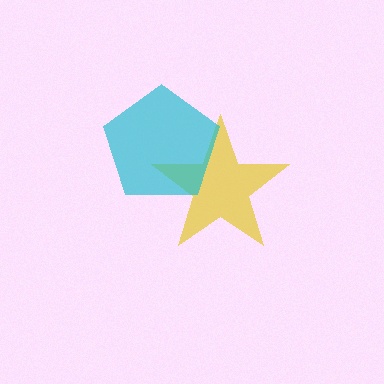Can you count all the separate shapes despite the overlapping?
Yes, there are 2 separate shapes.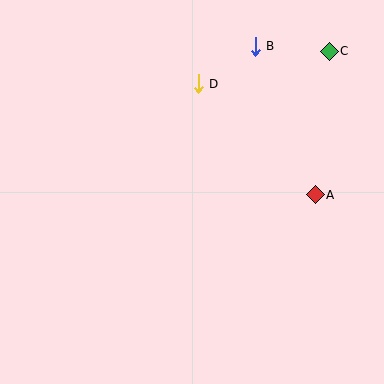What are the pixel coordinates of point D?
Point D is at (198, 84).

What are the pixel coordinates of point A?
Point A is at (315, 195).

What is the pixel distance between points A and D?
The distance between A and D is 161 pixels.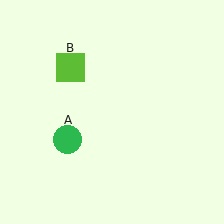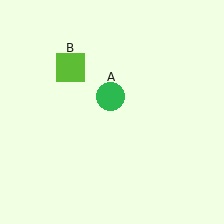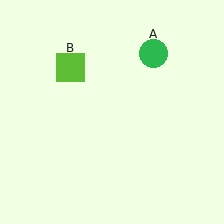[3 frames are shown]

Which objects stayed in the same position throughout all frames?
Lime square (object B) remained stationary.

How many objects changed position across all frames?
1 object changed position: green circle (object A).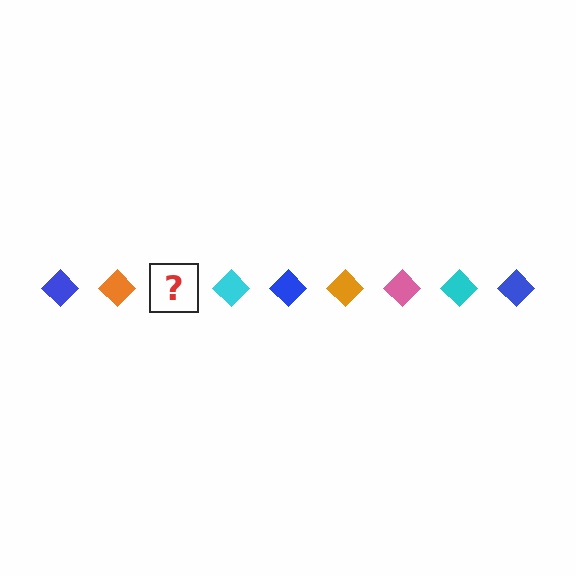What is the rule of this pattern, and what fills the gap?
The rule is that the pattern cycles through blue, orange, pink, cyan diamonds. The gap should be filled with a pink diamond.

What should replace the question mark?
The question mark should be replaced with a pink diamond.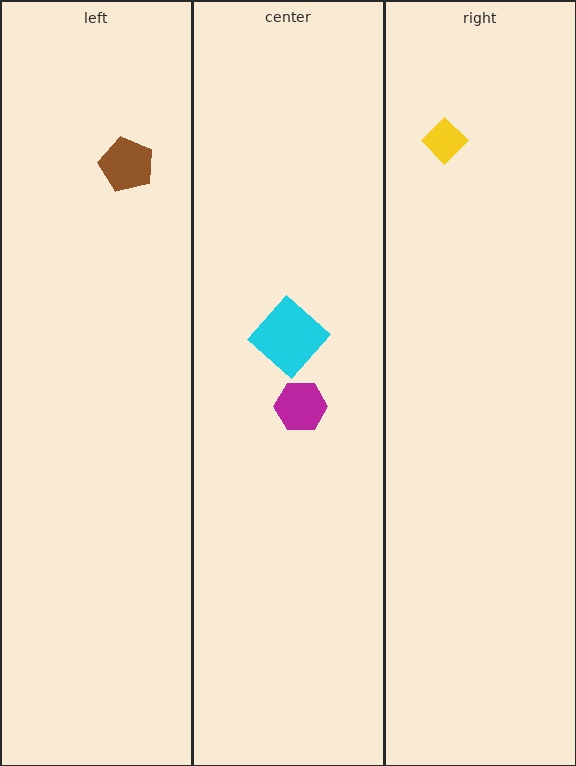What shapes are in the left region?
The brown pentagon.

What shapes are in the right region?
The yellow diamond.